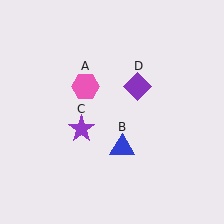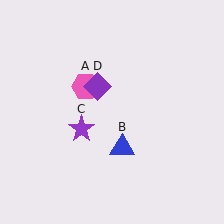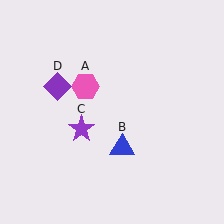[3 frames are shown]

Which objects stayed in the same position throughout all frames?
Pink hexagon (object A) and blue triangle (object B) and purple star (object C) remained stationary.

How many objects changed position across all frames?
1 object changed position: purple diamond (object D).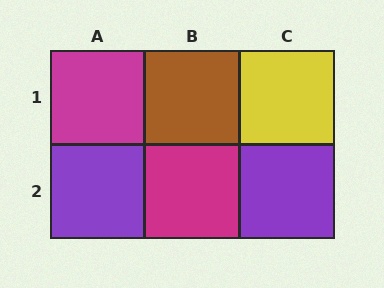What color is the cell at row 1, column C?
Yellow.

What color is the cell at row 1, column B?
Brown.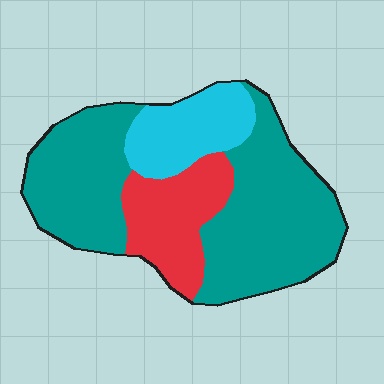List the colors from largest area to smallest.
From largest to smallest: teal, red, cyan.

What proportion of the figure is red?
Red takes up about one fifth (1/5) of the figure.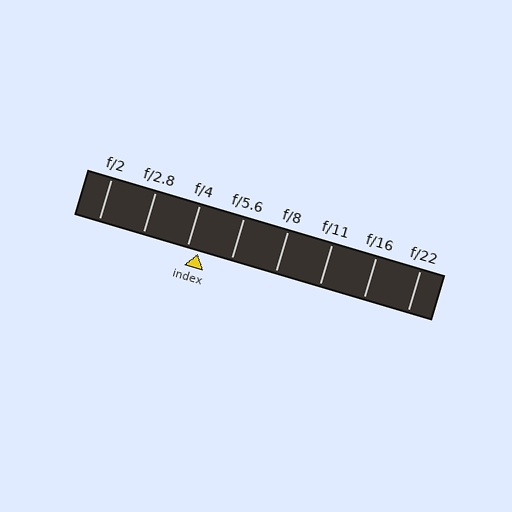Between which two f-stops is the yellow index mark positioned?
The index mark is between f/4 and f/5.6.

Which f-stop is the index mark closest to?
The index mark is closest to f/4.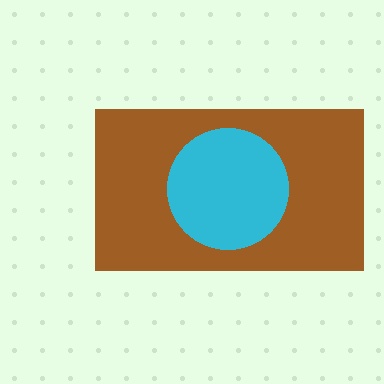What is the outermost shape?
The brown rectangle.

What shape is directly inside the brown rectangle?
The cyan circle.